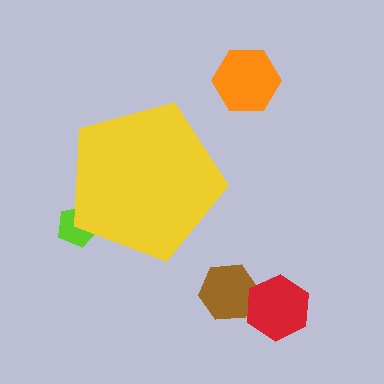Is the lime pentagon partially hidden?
Yes, the lime pentagon is partially hidden behind the yellow pentagon.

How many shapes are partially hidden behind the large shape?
1 shape is partially hidden.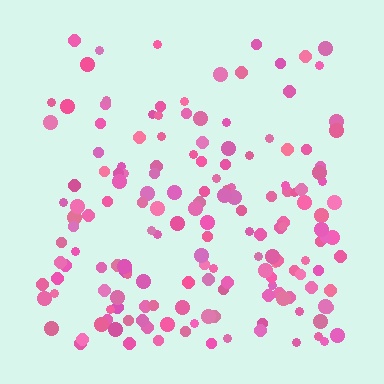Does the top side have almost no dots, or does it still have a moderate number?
Still a moderate number, just noticeably fewer than the bottom.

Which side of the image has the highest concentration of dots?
The bottom.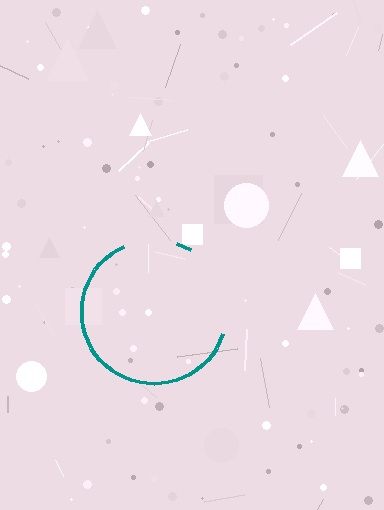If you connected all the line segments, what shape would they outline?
They would outline a circle.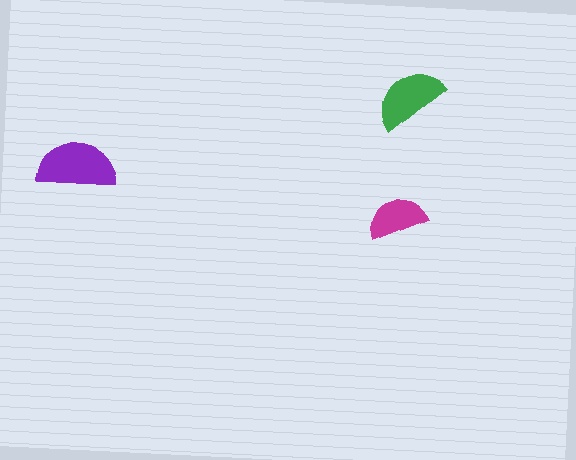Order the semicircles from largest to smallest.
the purple one, the green one, the magenta one.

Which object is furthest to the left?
The purple semicircle is leftmost.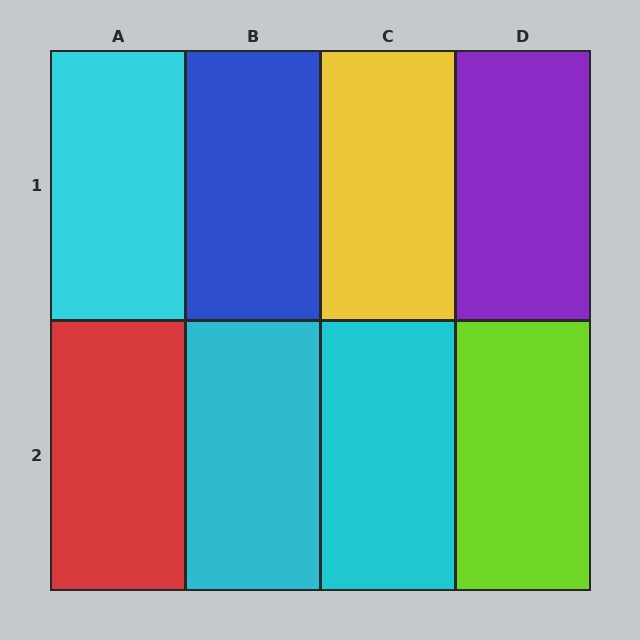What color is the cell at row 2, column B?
Cyan.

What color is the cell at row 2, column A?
Red.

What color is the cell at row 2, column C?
Cyan.